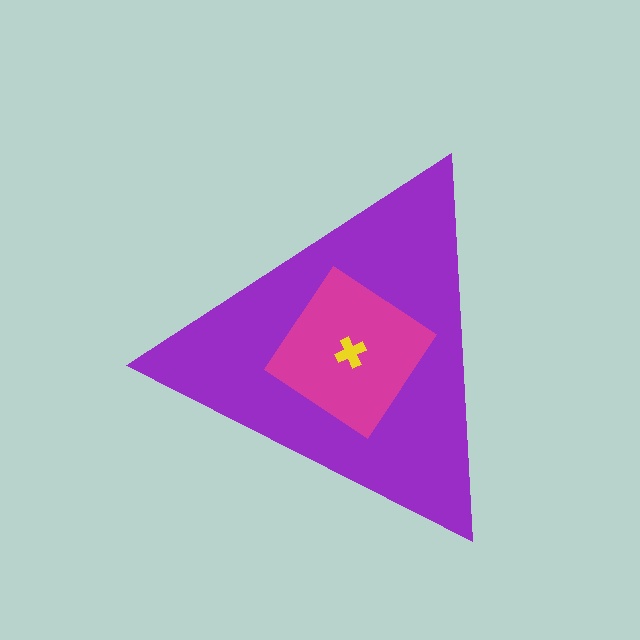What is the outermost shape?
The purple triangle.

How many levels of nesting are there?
3.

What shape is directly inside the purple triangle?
The magenta diamond.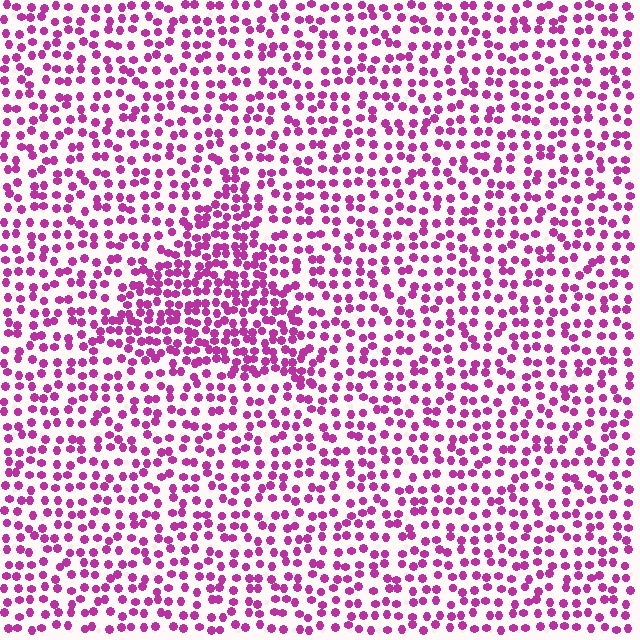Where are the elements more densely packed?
The elements are more densely packed inside the triangle boundary.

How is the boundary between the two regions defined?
The boundary is defined by a change in element density (approximately 1.7x ratio). All elements are the same color, size, and shape.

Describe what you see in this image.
The image contains small magenta elements arranged at two different densities. A triangle-shaped region is visible where the elements are more densely packed than the surrounding area.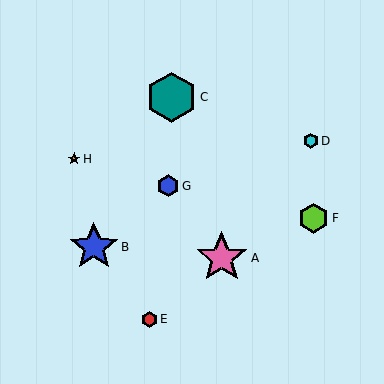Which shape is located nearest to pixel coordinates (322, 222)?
The lime hexagon (labeled F) at (314, 218) is nearest to that location.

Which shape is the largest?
The pink star (labeled A) is the largest.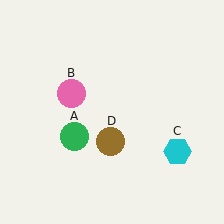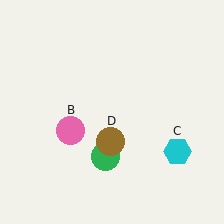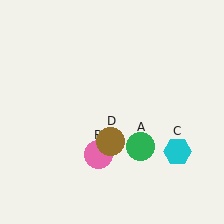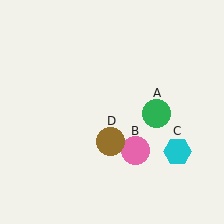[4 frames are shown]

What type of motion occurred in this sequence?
The green circle (object A), pink circle (object B) rotated counterclockwise around the center of the scene.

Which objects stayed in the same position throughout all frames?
Cyan hexagon (object C) and brown circle (object D) remained stationary.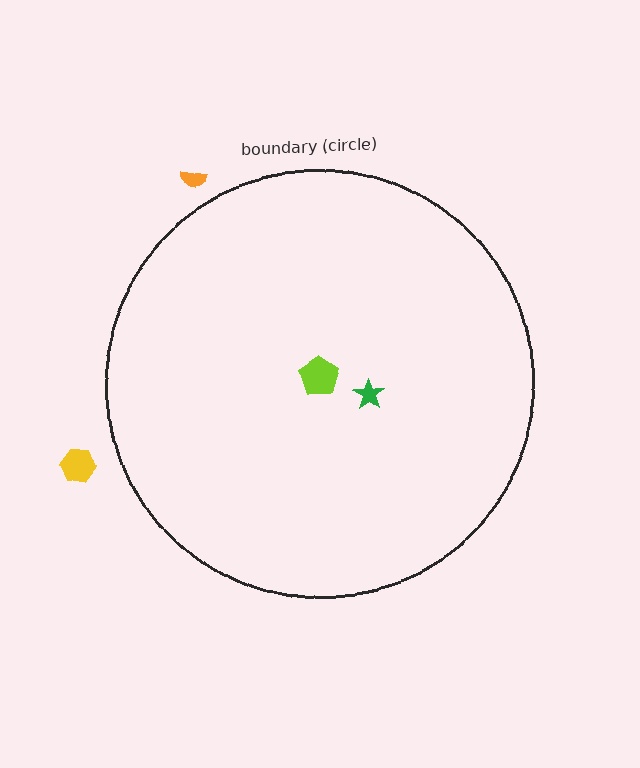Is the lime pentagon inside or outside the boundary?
Inside.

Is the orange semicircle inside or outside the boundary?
Outside.